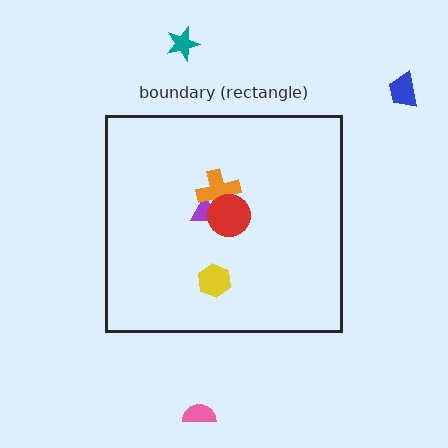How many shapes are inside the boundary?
4 inside, 3 outside.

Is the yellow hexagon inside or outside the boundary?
Inside.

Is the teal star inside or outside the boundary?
Outside.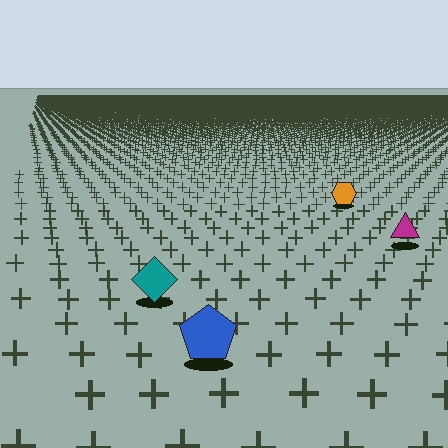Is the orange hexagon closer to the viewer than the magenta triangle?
No. The magenta triangle is closer — you can tell from the texture gradient: the ground texture is coarser near it.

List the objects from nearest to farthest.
From nearest to farthest: the blue pentagon, the teal diamond, the magenta triangle, the orange hexagon.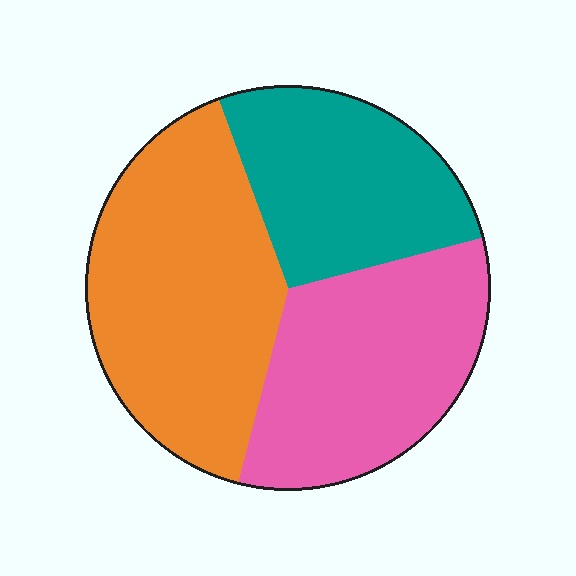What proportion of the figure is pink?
Pink covers about 35% of the figure.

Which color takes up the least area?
Teal, at roughly 25%.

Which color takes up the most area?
Orange, at roughly 40%.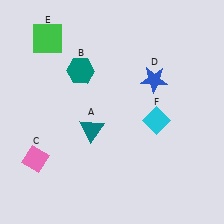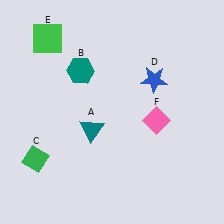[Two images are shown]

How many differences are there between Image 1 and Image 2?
There are 2 differences between the two images.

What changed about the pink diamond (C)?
In Image 1, C is pink. In Image 2, it changed to green.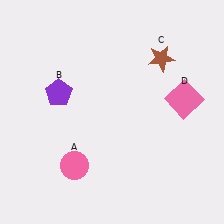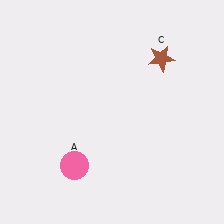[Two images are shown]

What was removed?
The purple pentagon (B), the pink square (D) were removed in Image 2.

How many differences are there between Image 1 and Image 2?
There are 2 differences between the two images.